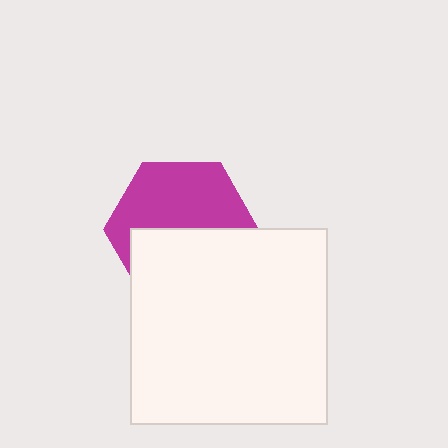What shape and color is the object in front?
The object in front is a white square.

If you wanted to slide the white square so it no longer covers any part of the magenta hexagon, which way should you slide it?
Slide it down — that is the most direct way to separate the two shapes.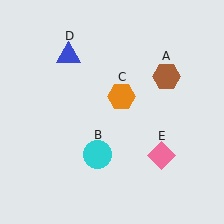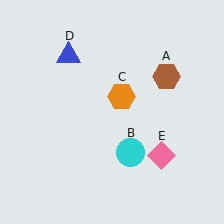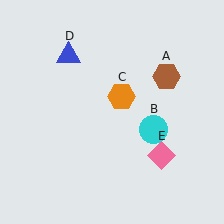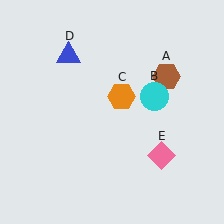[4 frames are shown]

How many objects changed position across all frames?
1 object changed position: cyan circle (object B).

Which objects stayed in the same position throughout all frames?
Brown hexagon (object A) and orange hexagon (object C) and blue triangle (object D) and pink diamond (object E) remained stationary.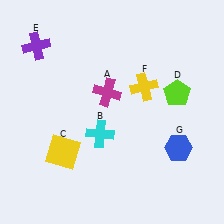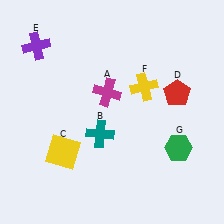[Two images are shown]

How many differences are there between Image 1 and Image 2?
There are 3 differences between the two images.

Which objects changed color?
B changed from cyan to teal. D changed from lime to red. G changed from blue to green.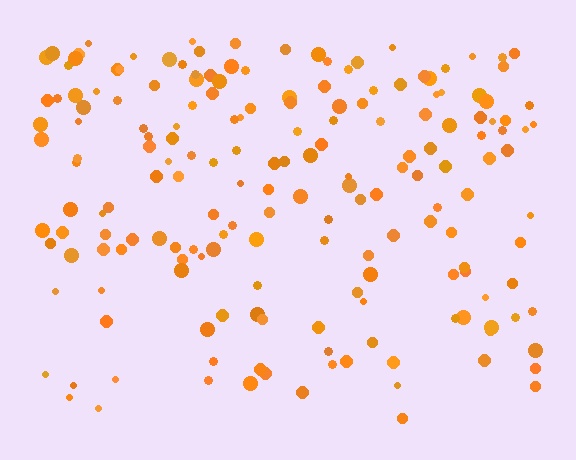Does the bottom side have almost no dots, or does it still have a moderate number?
Still a moderate number, just noticeably fewer than the top.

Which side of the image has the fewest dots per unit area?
The bottom.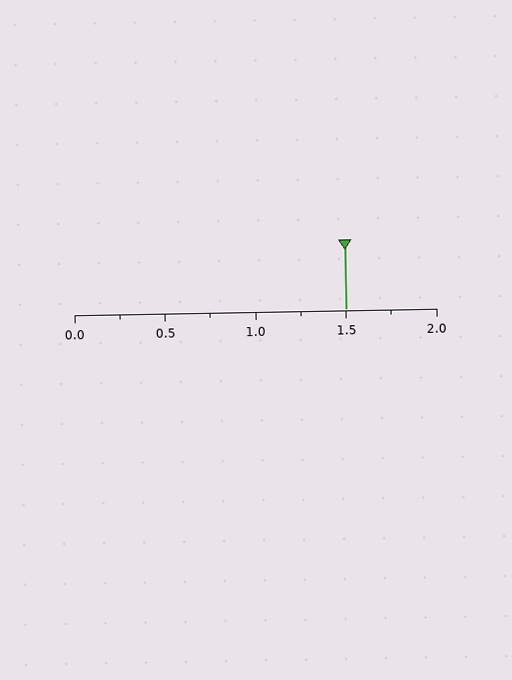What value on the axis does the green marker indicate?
The marker indicates approximately 1.5.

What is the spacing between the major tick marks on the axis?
The major ticks are spaced 0.5 apart.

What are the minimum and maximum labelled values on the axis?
The axis runs from 0.0 to 2.0.